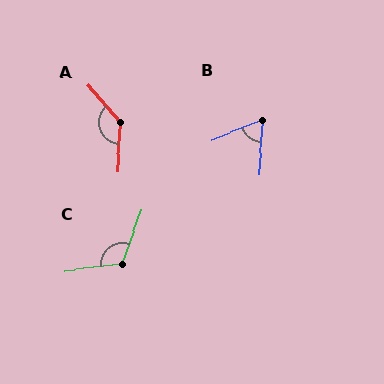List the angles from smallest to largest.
B (64°), C (118°), A (136°).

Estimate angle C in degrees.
Approximately 118 degrees.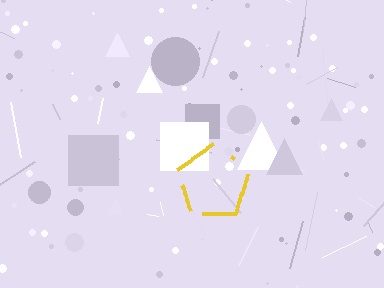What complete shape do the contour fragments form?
The contour fragments form a pentagon.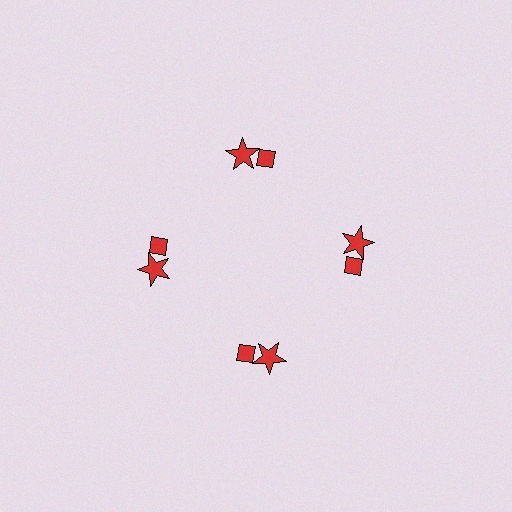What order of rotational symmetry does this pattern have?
This pattern has 4-fold rotational symmetry.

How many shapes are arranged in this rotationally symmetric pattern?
There are 8 shapes, arranged in 4 groups of 2.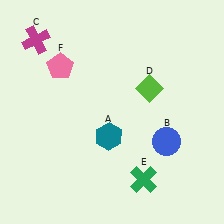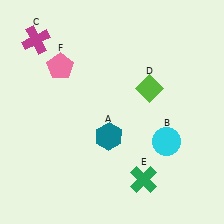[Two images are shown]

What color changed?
The circle (B) changed from blue in Image 1 to cyan in Image 2.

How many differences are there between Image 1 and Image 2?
There is 1 difference between the two images.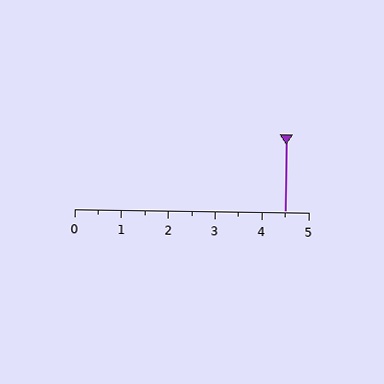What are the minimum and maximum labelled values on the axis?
The axis runs from 0 to 5.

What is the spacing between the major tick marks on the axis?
The major ticks are spaced 1 apart.